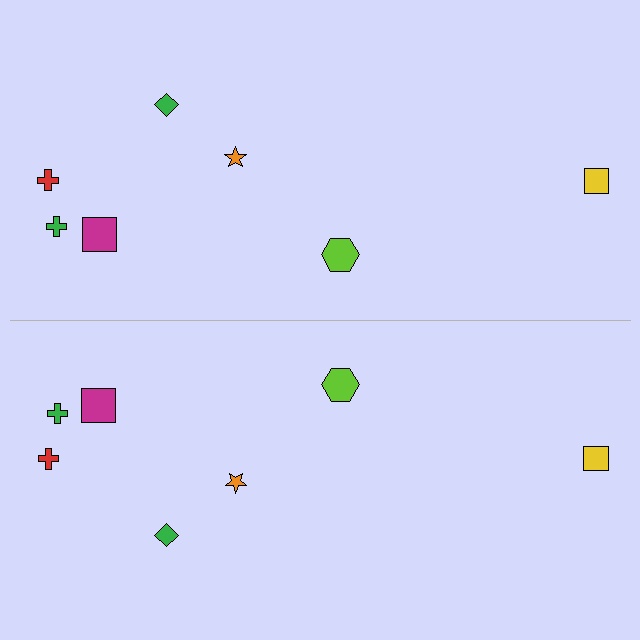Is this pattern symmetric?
Yes, this pattern has bilateral (reflection) symmetry.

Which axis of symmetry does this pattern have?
The pattern has a horizontal axis of symmetry running through the center of the image.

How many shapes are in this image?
There are 14 shapes in this image.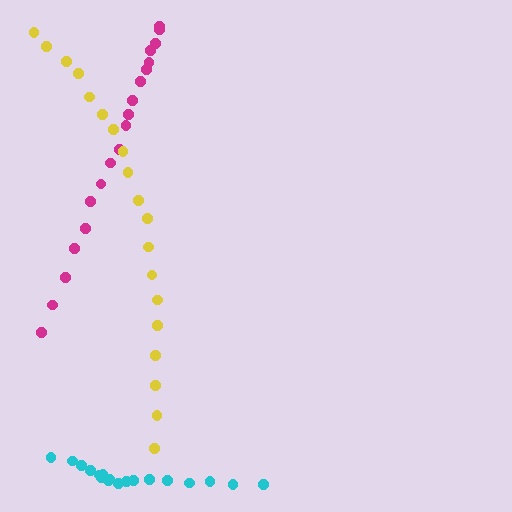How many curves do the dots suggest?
There are 3 distinct paths.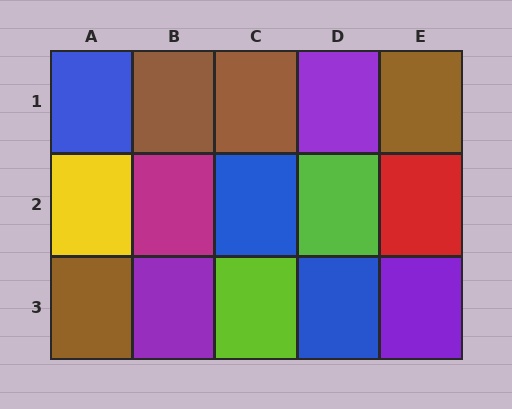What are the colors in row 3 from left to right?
Brown, purple, lime, blue, purple.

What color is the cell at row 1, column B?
Brown.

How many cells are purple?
3 cells are purple.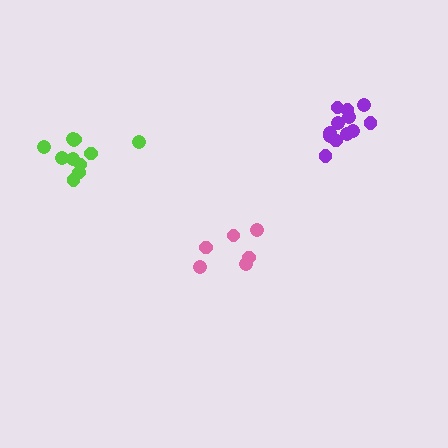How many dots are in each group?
Group 1: 6 dots, Group 2: 12 dots, Group 3: 11 dots (29 total).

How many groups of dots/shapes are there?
There are 3 groups.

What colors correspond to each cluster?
The clusters are colored: pink, purple, lime.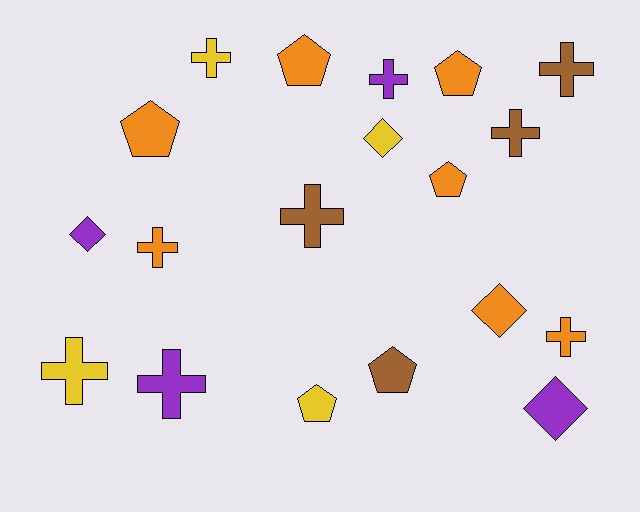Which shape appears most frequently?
Cross, with 9 objects.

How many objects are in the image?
There are 19 objects.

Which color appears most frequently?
Orange, with 7 objects.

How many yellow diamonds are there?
There is 1 yellow diamond.